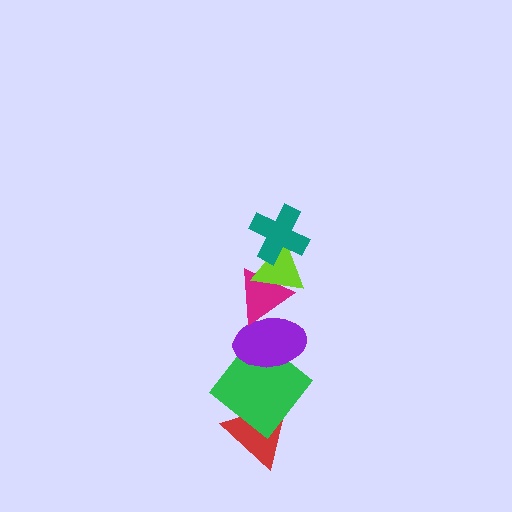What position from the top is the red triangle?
The red triangle is 6th from the top.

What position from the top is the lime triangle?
The lime triangle is 2nd from the top.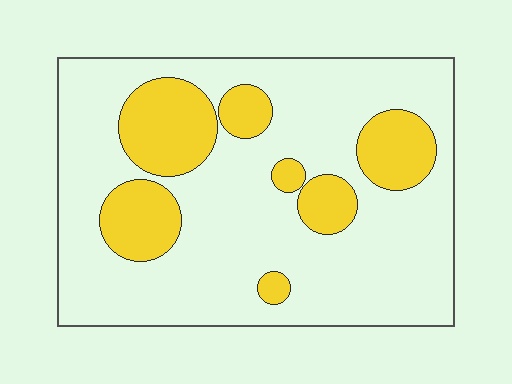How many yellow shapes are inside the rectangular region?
7.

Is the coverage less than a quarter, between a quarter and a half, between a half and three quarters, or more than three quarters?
Less than a quarter.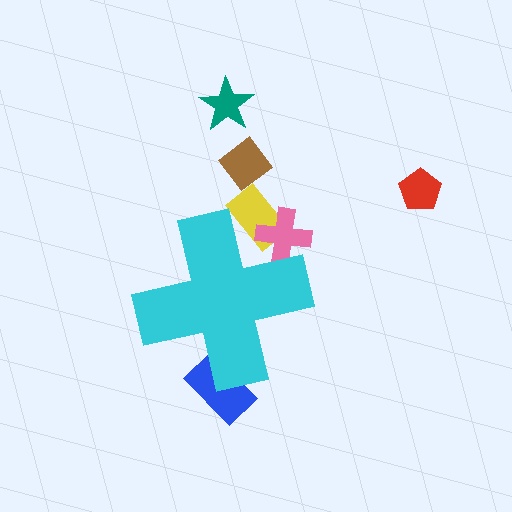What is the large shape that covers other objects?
A cyan cross.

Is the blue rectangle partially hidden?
Yes, the blue rectangle is partially hidden behind the cyan cross.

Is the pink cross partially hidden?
Yes, the pink cross is partially hidden behind the cyan cross.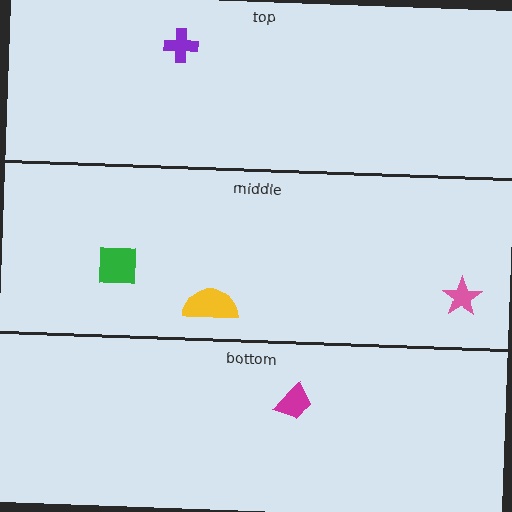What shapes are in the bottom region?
The magenta trapezoid.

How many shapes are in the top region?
1.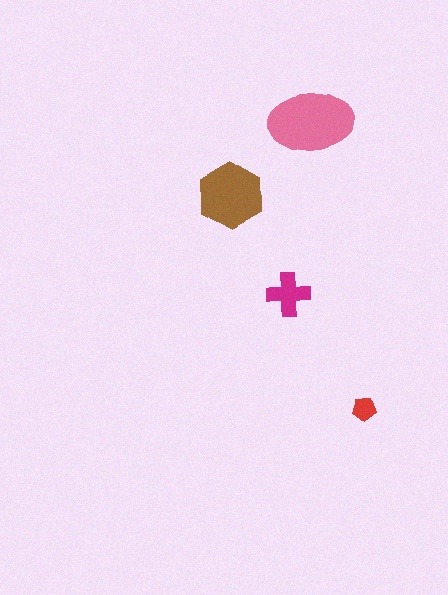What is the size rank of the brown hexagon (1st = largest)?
2nd.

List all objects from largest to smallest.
The pink ellipse, the brown hexagon, the magenta cross, the red pentagon.